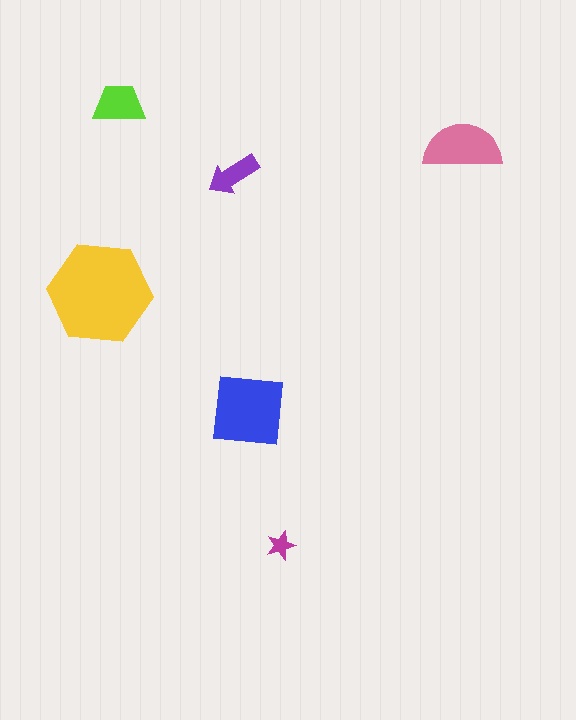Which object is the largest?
The yellow hexagon.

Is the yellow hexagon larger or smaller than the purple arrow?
Larger.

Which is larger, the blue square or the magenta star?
The blue square.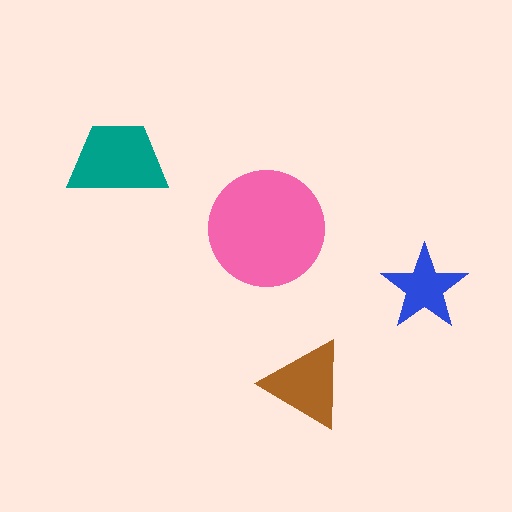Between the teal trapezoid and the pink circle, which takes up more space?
The pink circle.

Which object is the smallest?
The blue star.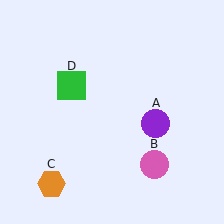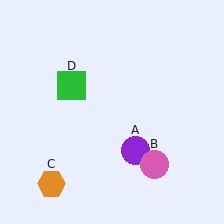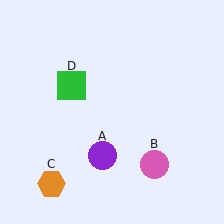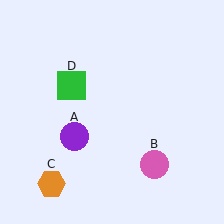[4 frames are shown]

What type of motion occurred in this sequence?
The purple circle (object A) rotated clockwise around the center of the scene.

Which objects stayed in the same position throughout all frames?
Pink circle (object B) and orange hexagon (object C) and green square (object D) remained stationary.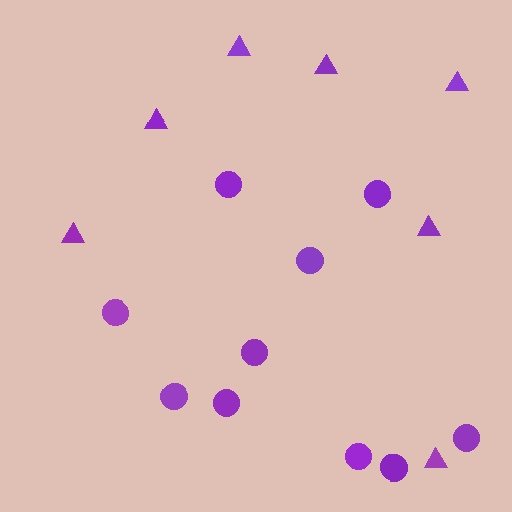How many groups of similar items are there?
There are 2 groups: one group of triangles (7) and one group of circles (10).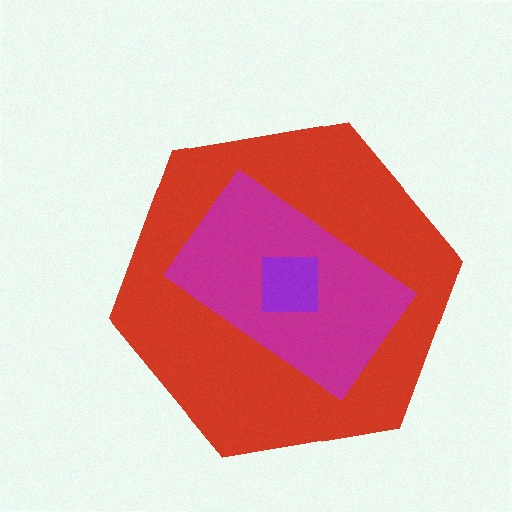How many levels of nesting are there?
3.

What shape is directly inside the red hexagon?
The magenta rectangle.